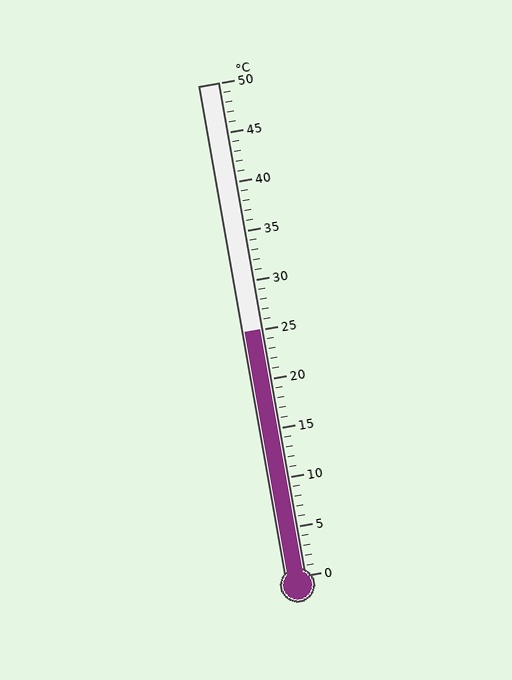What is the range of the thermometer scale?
The thermometer scale ranges from 0°C to 50°C.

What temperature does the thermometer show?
The thermometer shows approximately 25°C.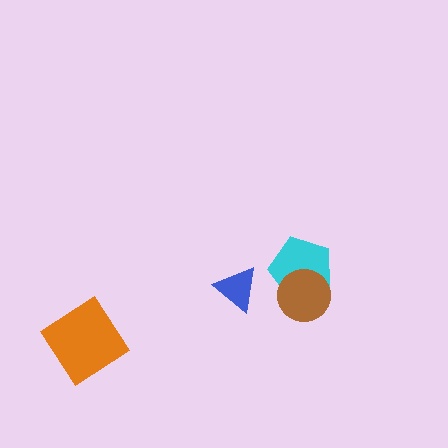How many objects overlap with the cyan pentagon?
1 object overlaps with the cyan pentagon.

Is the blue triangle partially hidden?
No, no other shape covers it.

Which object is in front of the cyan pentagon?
The brown circle is in front of the cyan pentagon.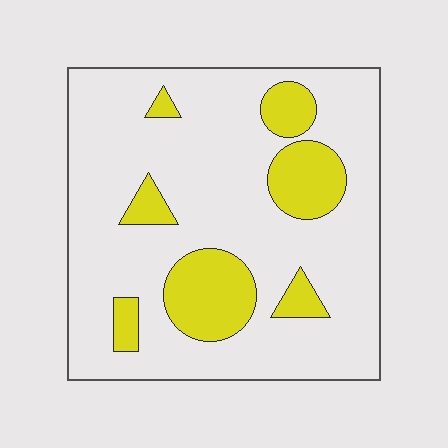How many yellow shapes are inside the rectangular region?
7.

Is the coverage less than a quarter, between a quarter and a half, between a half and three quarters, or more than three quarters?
Less than a quarter.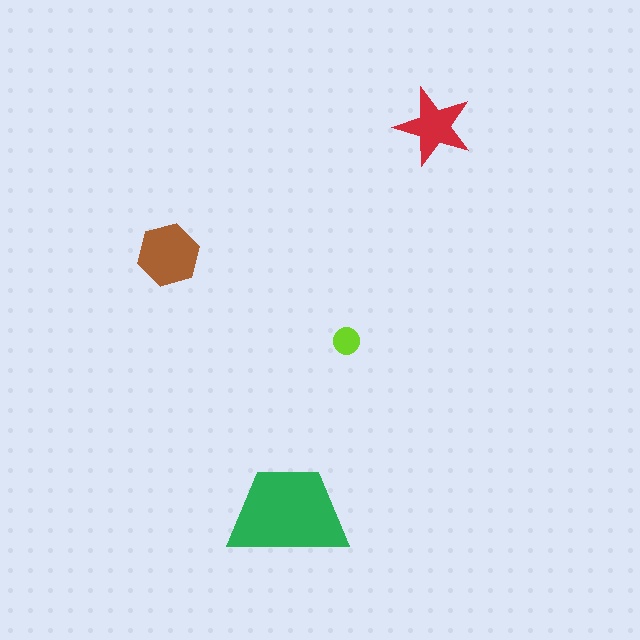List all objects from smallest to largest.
The lime circle, the red star, the brown hexagon, the green trapezoid.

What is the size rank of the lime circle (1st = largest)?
4th.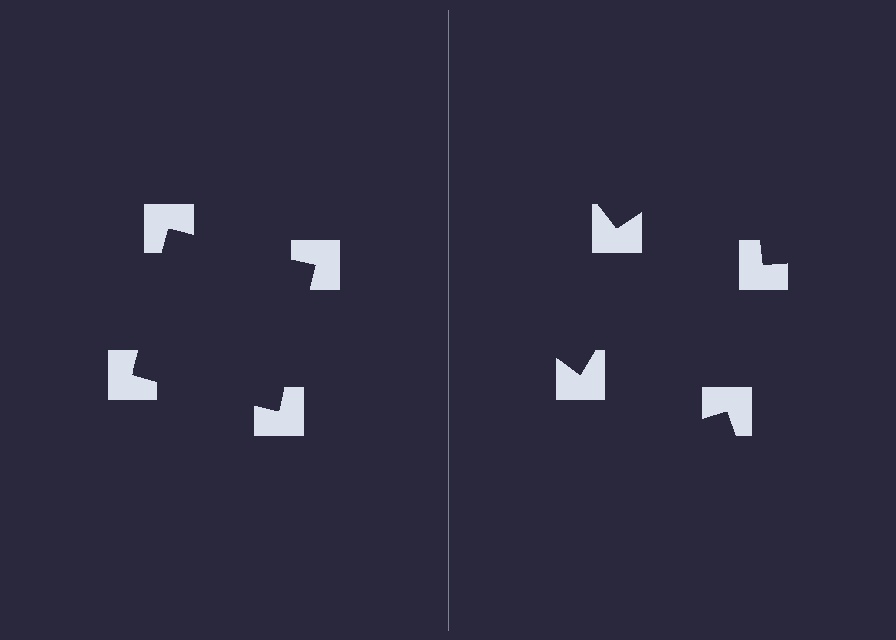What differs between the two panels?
The notched squares are positioned identically on both sides; only the wedge orientations differ. On the left they align to a square; on the right they are misaligned.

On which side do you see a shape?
An illusory square appears on the left side. On the right side the wedge cuts are rotated, so no coherent shape forms.